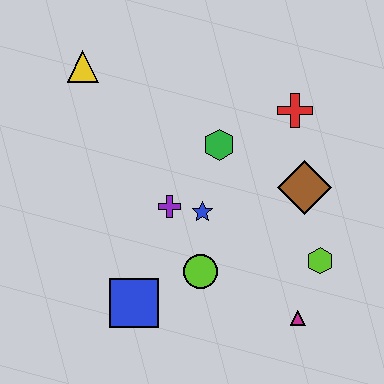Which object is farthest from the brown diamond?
The yellow triangle is farthest from the brown diamond.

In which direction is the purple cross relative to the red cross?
The purple cross is to the left of the red cross.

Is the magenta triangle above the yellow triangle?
No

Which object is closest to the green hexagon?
The blue star is closest to the green hexagon.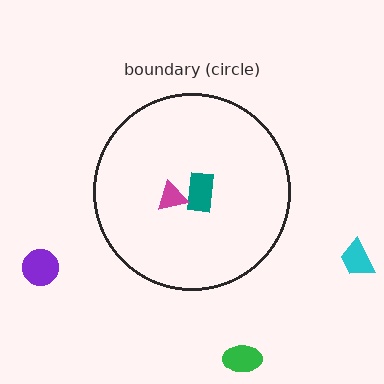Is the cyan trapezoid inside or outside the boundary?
Outside.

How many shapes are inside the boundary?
2 inside, 3 outside.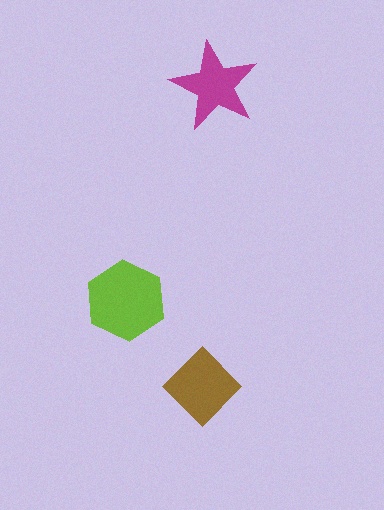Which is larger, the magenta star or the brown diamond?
The brown diamond.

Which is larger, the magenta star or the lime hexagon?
The lime hexagon.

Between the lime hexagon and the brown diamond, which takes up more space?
The lime hexagon.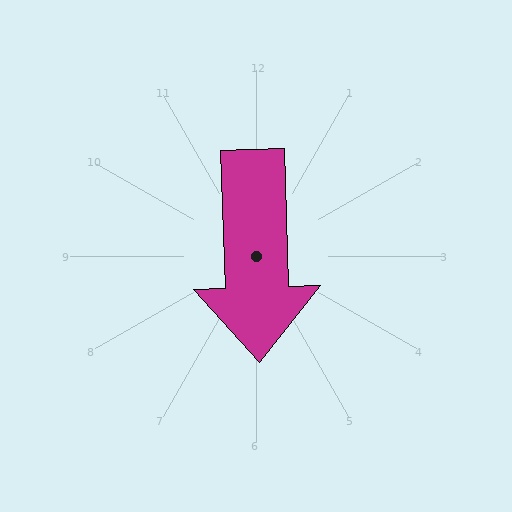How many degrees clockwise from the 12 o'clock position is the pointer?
Approximately 178 degrees.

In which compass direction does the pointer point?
South.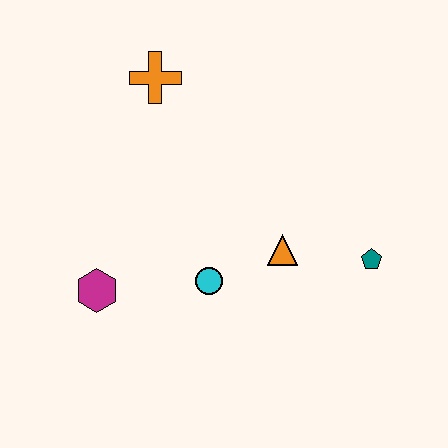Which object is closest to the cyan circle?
The orange triangle is closest to the cyan circle.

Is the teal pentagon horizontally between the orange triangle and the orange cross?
No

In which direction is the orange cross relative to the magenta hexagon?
The orange cross is above the magenta hexagon.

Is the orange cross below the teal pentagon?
No